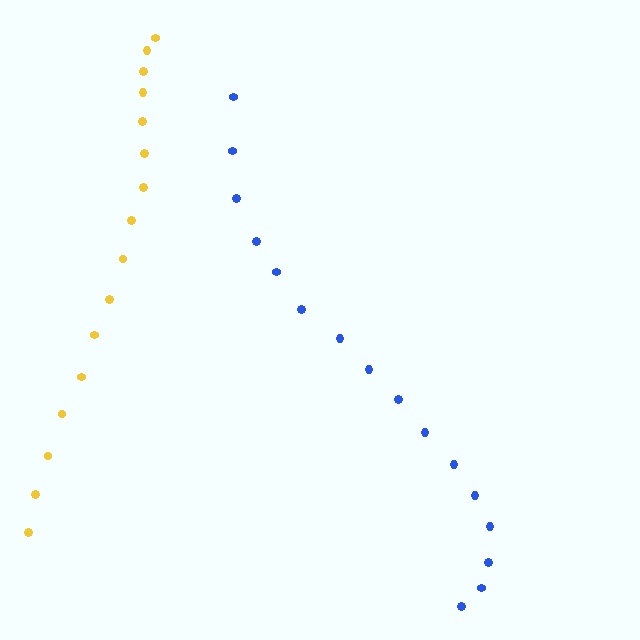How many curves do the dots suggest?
There are 2 distinct paths.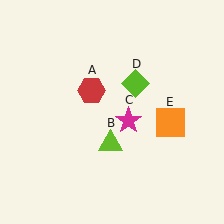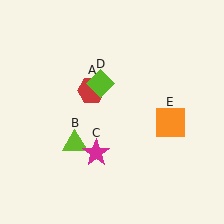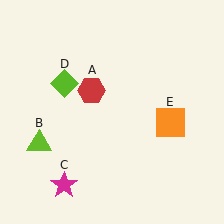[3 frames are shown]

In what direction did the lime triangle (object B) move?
The lime triangle (object B) moved left.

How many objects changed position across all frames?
3 objects changed position: lime triangle (object B), magenta star (object C), lime diamond (object D).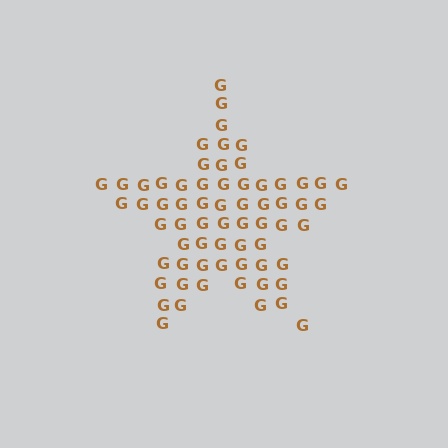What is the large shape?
The large shape is a star.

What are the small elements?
The small elements are letter G's.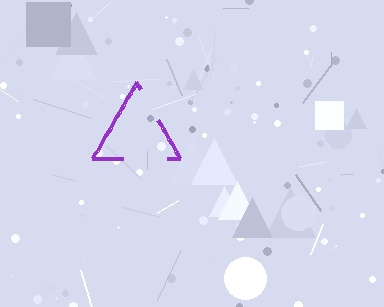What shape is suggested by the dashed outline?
The dashed outline suggests a triangle.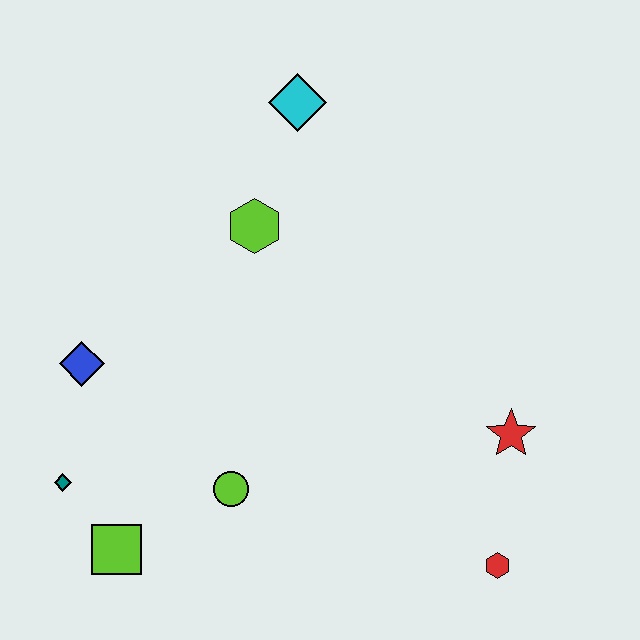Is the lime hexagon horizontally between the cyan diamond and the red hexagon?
No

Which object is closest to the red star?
The red hexagon is closest to the red star.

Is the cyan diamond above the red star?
Yes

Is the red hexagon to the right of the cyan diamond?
Yes